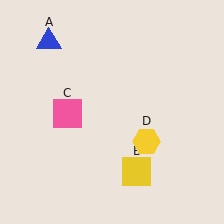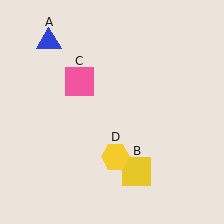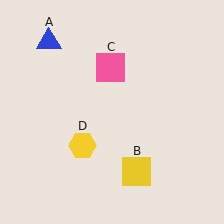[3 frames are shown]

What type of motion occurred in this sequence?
The pink square (object C), yellow hexagon (object D) rotated clockwise around the center of the scene.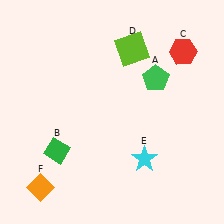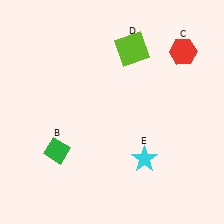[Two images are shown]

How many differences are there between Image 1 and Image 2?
There are 2 differences between the two images.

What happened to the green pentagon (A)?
The green pentagon (A) was removed in Image 2. It was in the top-right area of Image 1.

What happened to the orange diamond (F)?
The orange diamond (F) was removed in Image 2. It was in the bottom-left area of Image 1.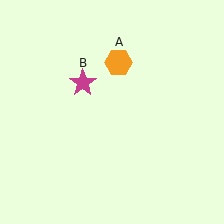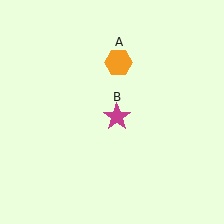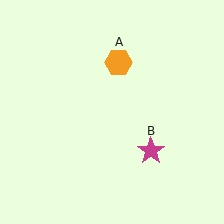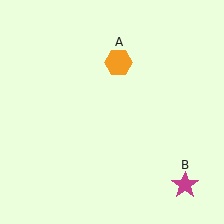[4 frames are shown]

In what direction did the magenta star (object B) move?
The magenta star (object B) moved down and to the right.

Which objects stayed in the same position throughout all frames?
Orange hexagon (object A) remained stationary.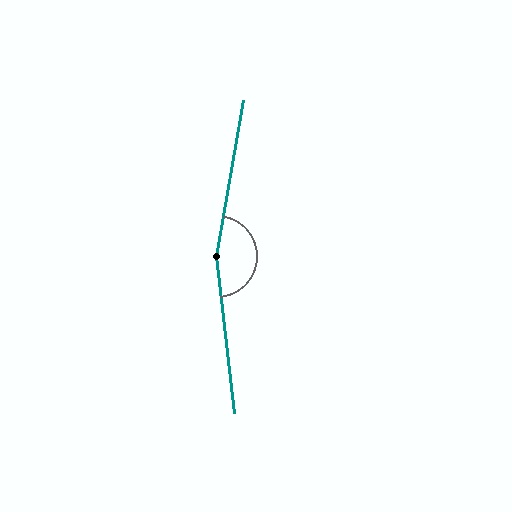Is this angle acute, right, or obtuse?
It is obtuse.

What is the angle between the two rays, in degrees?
Approximately 164 degrees.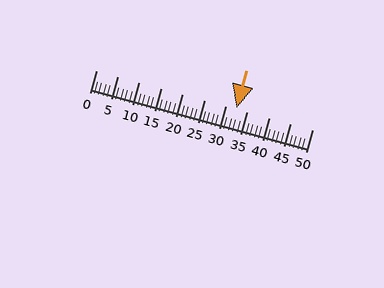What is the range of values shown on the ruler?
The ruler shows values from 0 to 50.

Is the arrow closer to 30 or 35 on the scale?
The arrow is closer to 35.